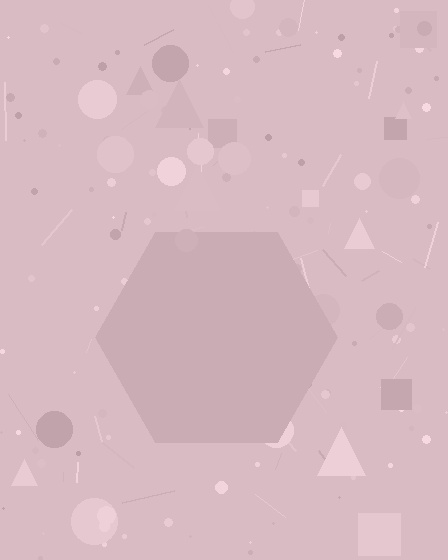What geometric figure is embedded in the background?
A hexagon is embedded in the background.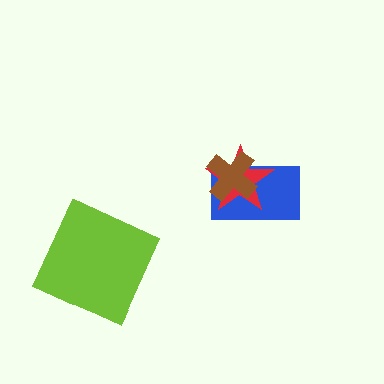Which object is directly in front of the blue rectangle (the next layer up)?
The red star is directly in front of the blue rectangle.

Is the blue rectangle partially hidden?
Yes, it is partially covered by another shape.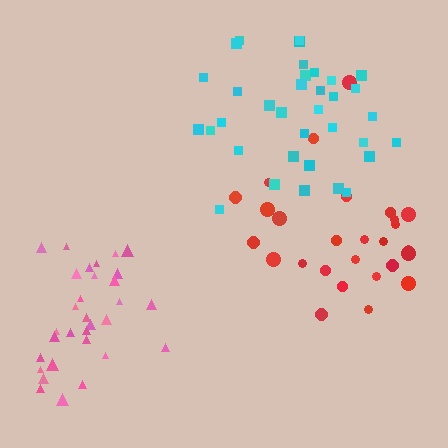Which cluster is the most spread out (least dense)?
Red.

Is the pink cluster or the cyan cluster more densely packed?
Pink.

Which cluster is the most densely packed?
Pink.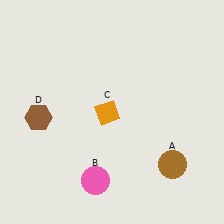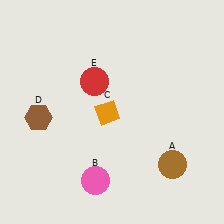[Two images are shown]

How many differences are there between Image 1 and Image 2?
There is 1 difference between the two images.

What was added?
A red circle (E) was added in Image 2.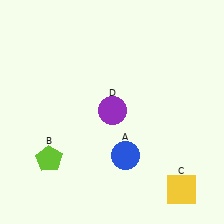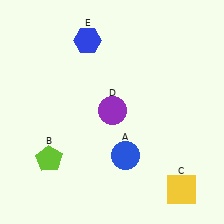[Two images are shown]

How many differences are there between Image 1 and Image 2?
There is 1 difference between the two images.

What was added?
A blue hexagon (E) was added in Image 2.